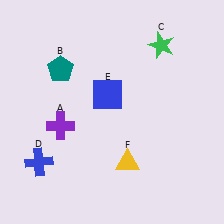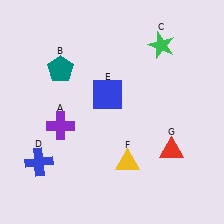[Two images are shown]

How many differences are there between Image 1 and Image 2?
There is 1 difference between the two images.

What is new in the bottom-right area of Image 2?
A red triangle (G) was added in the bottom-right area of Image 2.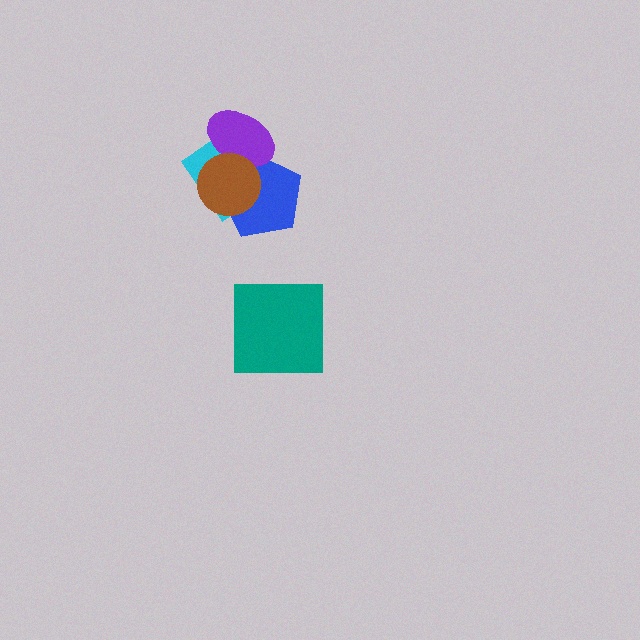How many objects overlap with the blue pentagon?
3 objects overlap with the blue pentagon.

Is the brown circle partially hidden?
No, no other shape covers it.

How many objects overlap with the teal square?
0 objects overlap with the teal square.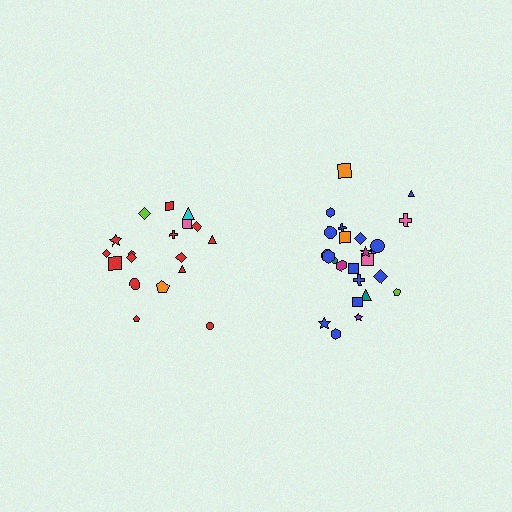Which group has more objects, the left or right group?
The right group.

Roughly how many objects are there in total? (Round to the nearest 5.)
Roughly 45 objects in total.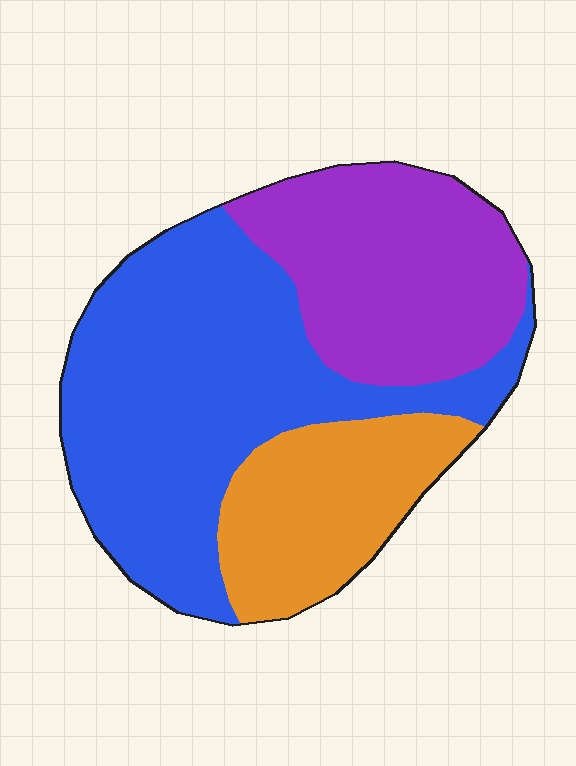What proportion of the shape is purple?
Purple takes up about one third (1/3) of the shape.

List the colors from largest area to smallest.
From largest to smallest: blue, purple, orange.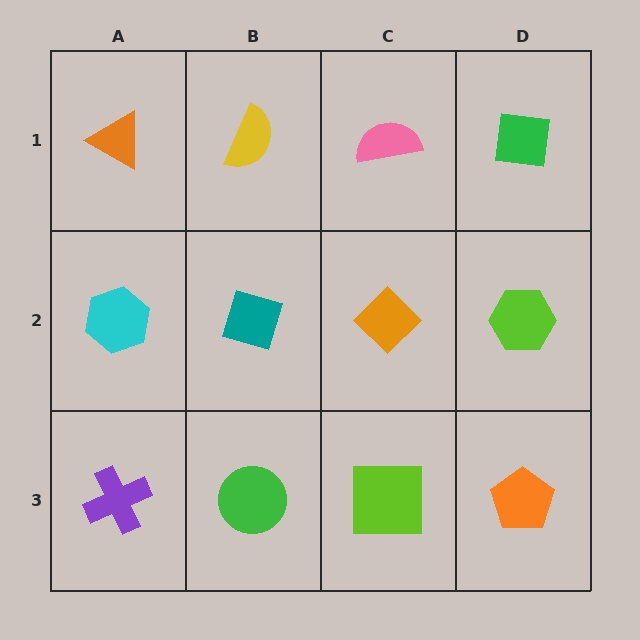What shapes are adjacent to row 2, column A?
An orange triangle (row 1, column A), a purple cross (row 3, column A), a teal diamond (row 2, column B).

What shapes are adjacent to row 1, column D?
A lime hexagon (row 2, column D), a pink semicircle (row 1, column C).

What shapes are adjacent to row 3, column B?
A teal diamond (row 2, column B), a purple cross (row 3, column A), a lime square (row 3, column C).